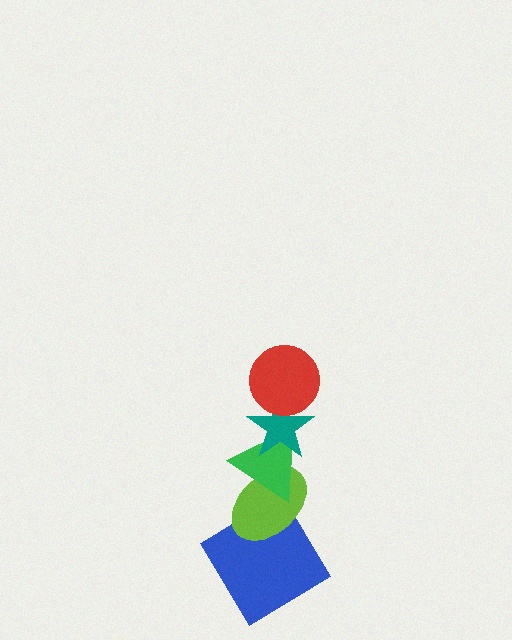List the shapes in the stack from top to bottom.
From top to bottom: the red circle, the teal star, the green triangle, the lime ellipse, the blue diamond.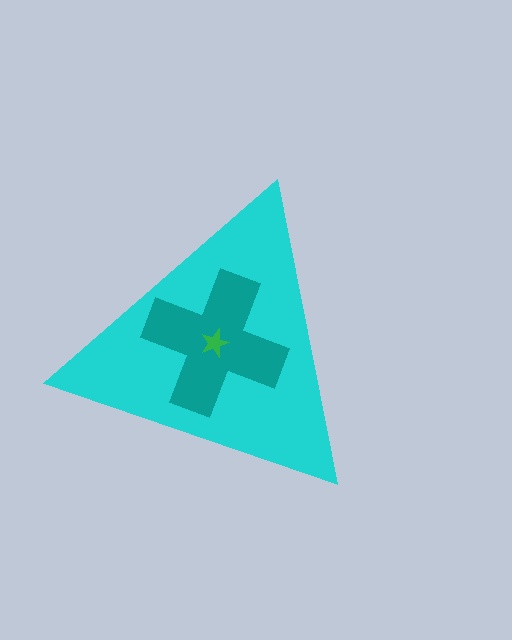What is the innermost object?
The green star.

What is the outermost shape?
The cyan triangle.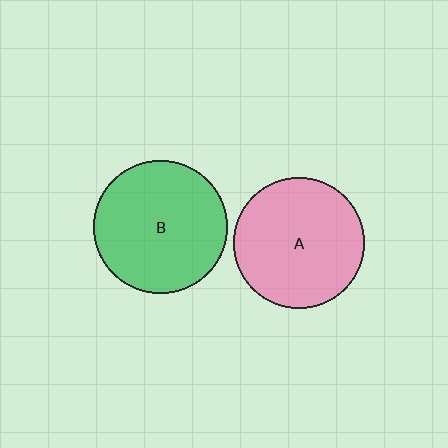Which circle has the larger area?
Circle B (green).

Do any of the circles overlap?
No, none of the circles overlap.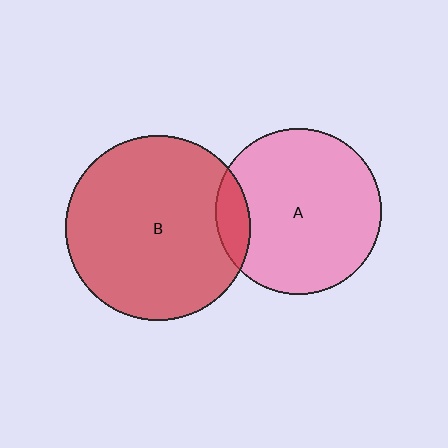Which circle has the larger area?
Circle B (red).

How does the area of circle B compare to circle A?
Approximately 1.2 times.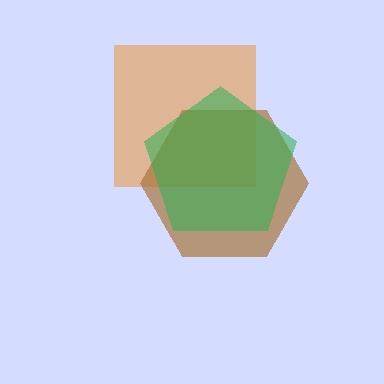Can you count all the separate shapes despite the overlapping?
Yes, there are 3 separate shapes.